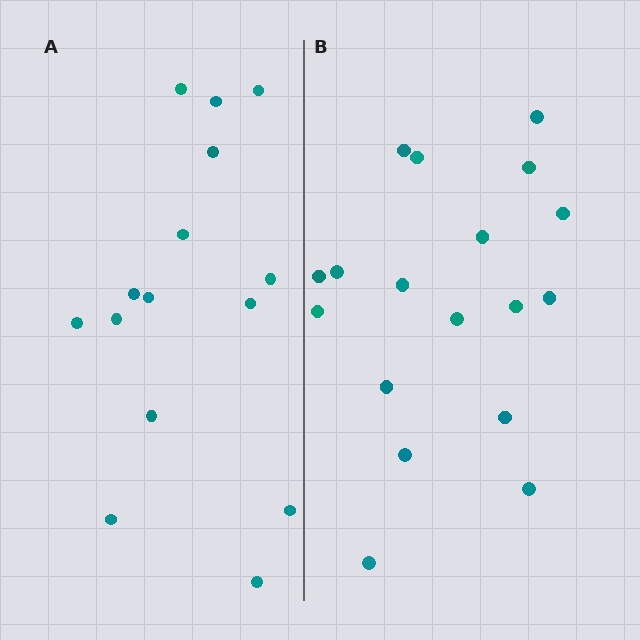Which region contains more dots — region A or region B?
Region B (the right region) has more dots.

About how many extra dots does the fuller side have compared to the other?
Region B has just a few more — roughly 2 or 3 more dots than region A.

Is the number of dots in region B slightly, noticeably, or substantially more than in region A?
Region B has only slightly more — the two regions are fairly close. The ratio is roughly 1.2 to 1.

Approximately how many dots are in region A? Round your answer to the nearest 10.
About 20 dots. (The exact count is 15, which rounds to 20.)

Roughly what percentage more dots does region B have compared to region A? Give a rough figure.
About 20% more.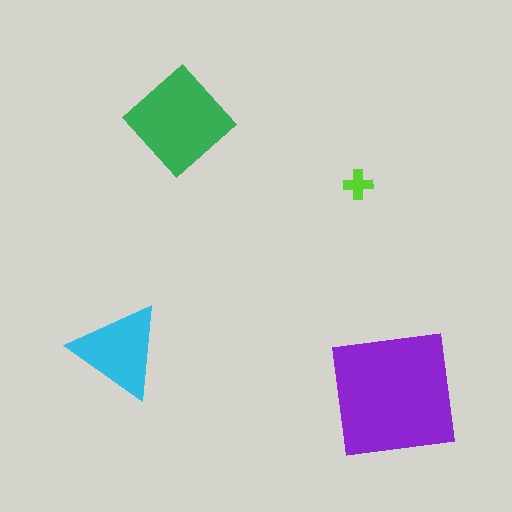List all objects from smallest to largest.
The lime cross, the cyan triangle, the green diamond, the purple square.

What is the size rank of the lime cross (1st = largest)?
4th.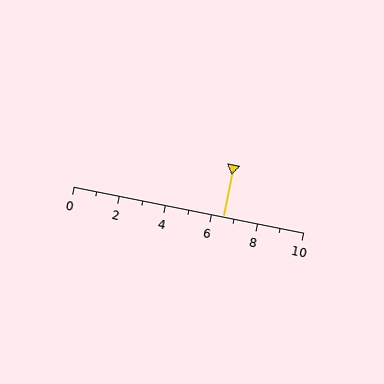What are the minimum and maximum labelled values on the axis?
The axis runs from 0 to 10.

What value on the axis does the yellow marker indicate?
The marker indicates approximately 6.5.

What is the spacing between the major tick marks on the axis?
The major ticks are spaced 2 apart.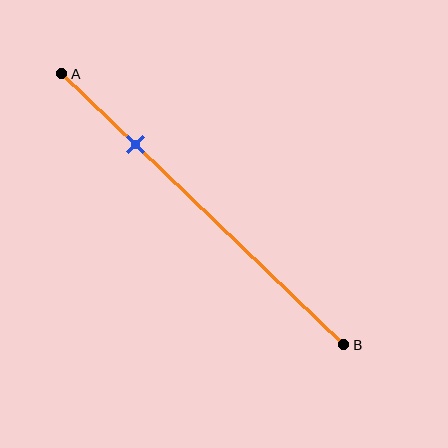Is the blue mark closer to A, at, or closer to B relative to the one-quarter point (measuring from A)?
The blue mark is approximately at the one-quarter point of segment AB.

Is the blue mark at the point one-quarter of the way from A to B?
Yes, the mark is approximately at the one-quarter point.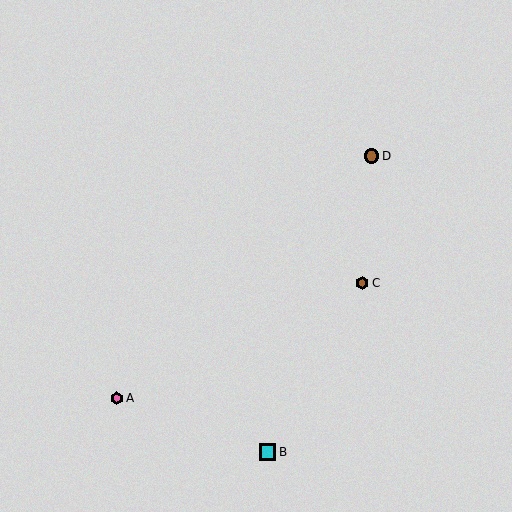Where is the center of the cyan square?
The center of the cyan square is at (268, 452).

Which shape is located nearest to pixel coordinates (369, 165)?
The brown circle (labeled D) at (371, 156) is nearest to that location.